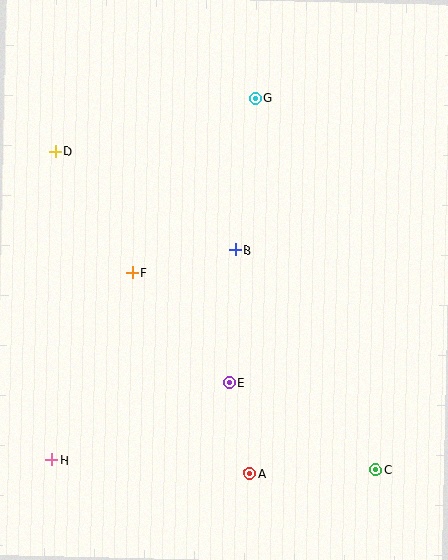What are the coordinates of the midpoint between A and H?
The midpoint between A and H is at (150, 467).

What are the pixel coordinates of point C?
Point C is at (376, 470).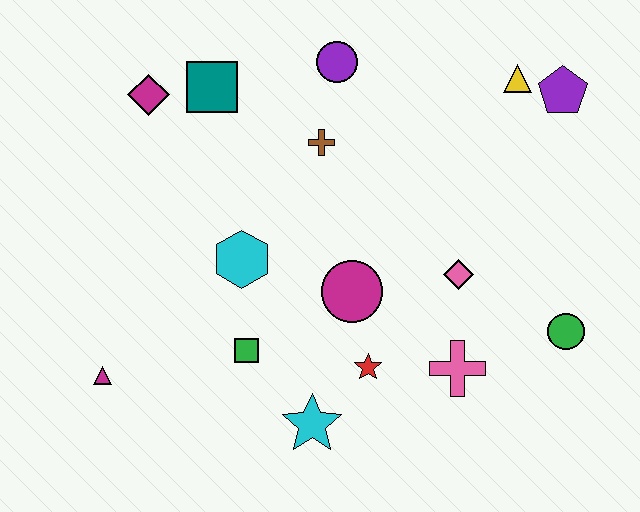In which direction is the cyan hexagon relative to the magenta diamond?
The cyan hexagon is below the magenta diamond.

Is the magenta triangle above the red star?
No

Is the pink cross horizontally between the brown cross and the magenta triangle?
No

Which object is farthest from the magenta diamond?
The green circle is farthest from the magenta diamond.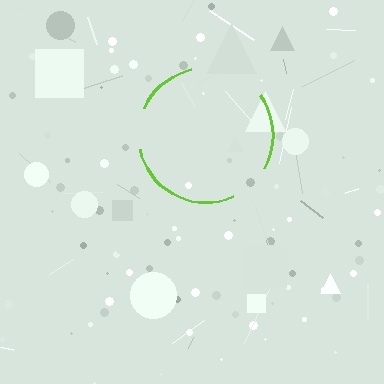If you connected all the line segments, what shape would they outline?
They would outline a circle.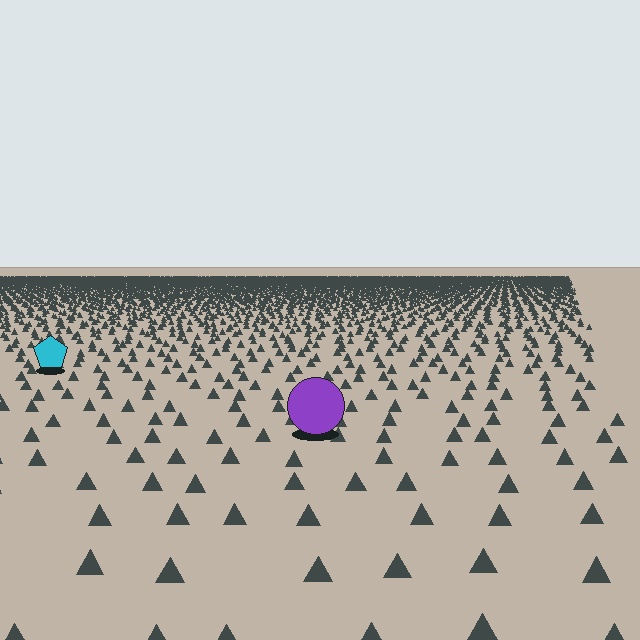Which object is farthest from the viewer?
The cyan pentagon is farthest from the viewer. It appears smaller and the ground texture around it is denser.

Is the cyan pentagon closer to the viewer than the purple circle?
No. The purple circle is closer — you can tell from the texture gradient: the ground texture is coarser near it.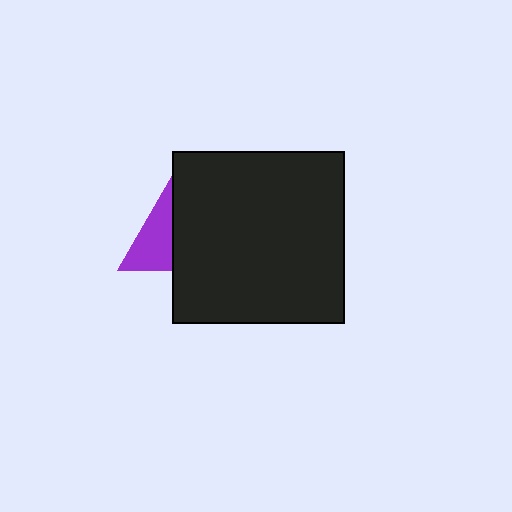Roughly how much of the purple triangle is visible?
A small part of it is visible (roughly 33%).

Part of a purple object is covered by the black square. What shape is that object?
It is a triangle.